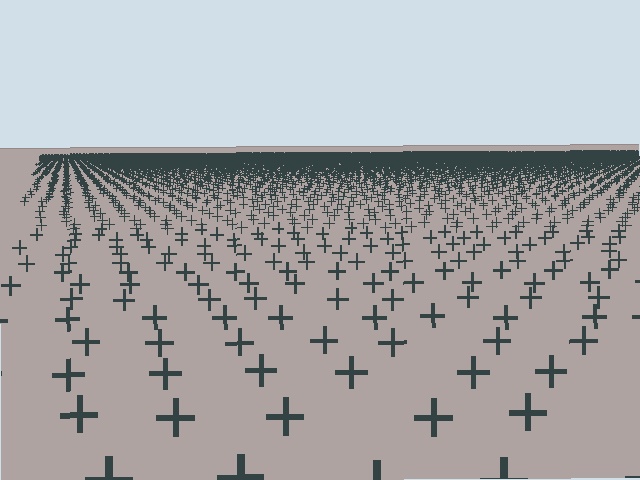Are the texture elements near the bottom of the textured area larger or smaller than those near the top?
Larger. Near the bottom, elements are closer to the viewer and appear at a bigger on-screen size.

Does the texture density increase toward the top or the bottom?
Density increases toward the top.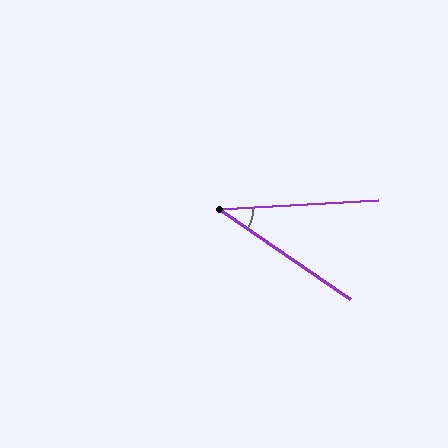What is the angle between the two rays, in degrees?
Approximately 38 degrees.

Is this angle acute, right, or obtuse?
It is acute.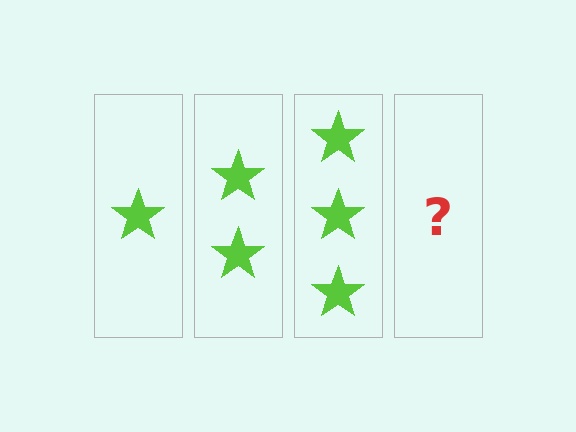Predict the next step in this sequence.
The next step is 4 stars.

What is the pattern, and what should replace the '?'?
The pattern is that each step adds one more star. The '?' should be 4 stars.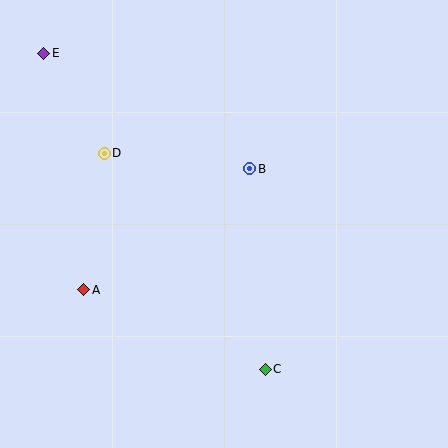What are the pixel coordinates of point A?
Point A is at (83, 290).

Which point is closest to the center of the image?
Point B at (250, 169) is closest to the center.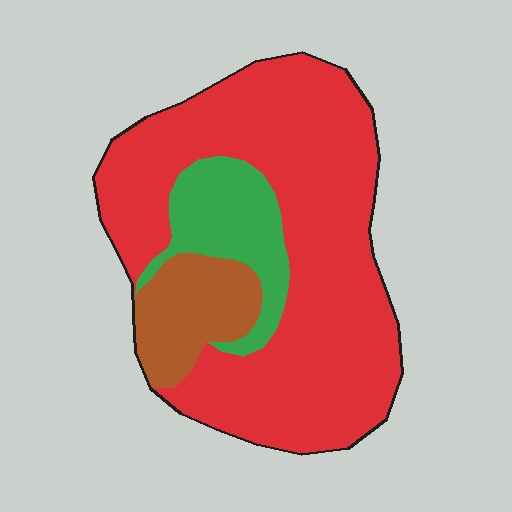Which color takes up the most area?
Red, at roughly 70%.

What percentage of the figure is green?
Green covers roughly 15% of the figure.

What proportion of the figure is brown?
Brown covers 13% of the figure.